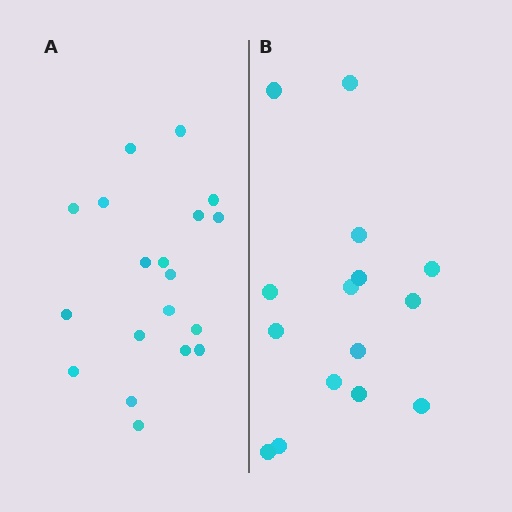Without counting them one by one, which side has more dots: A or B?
Region A (the left region) has more dots.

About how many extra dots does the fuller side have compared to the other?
Region A has about 4 more dots than region B.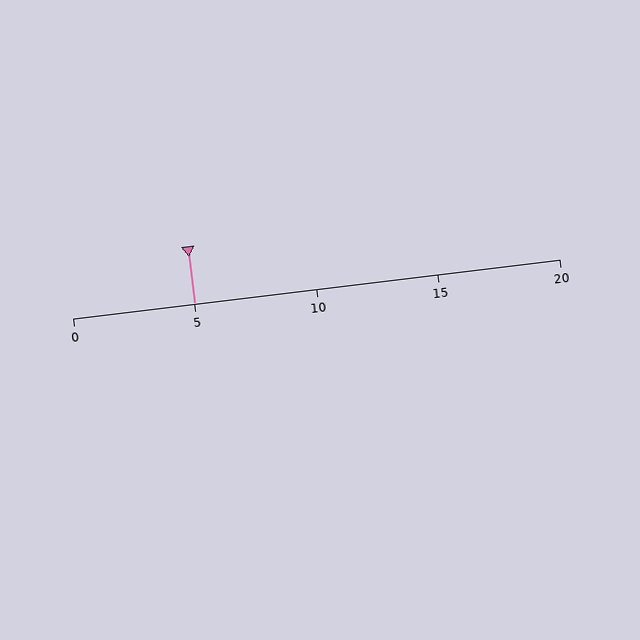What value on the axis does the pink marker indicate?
The marker indicates approximately 5.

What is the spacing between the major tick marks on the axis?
The major ticks are spaced 5 apart.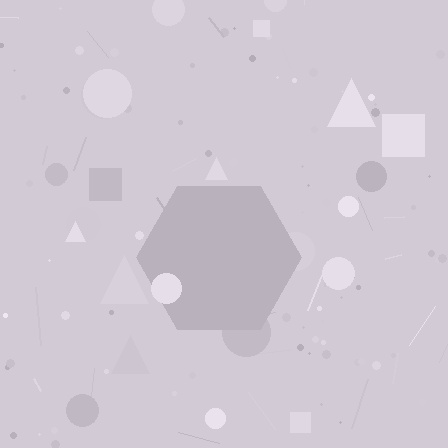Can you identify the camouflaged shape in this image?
The camouflaged shape is a hexagon.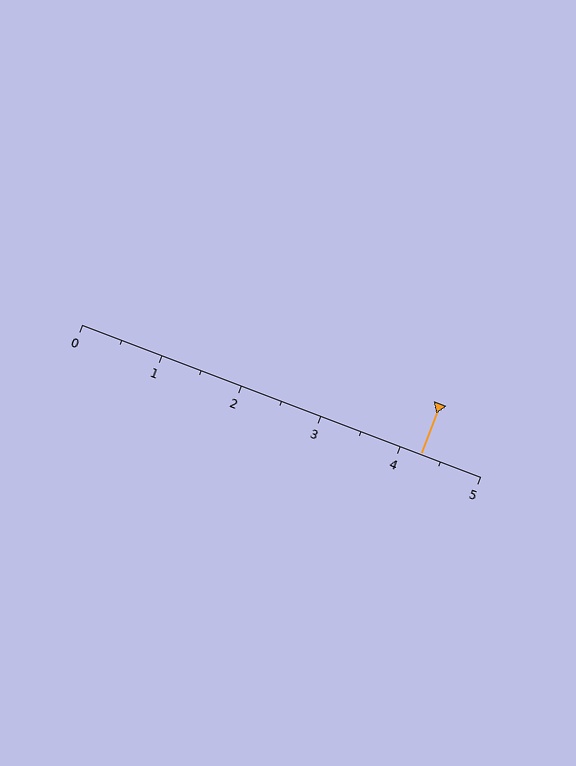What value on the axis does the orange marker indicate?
The marker indicates approximately 4.2.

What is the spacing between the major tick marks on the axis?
The major ticks are spaced 1 apart.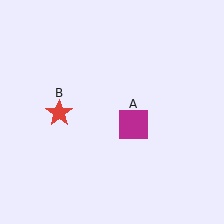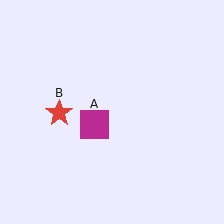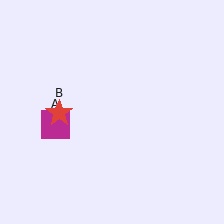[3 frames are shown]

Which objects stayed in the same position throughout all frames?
Red star (object B) remained stationary.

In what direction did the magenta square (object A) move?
The magenta square (object A) moved left.